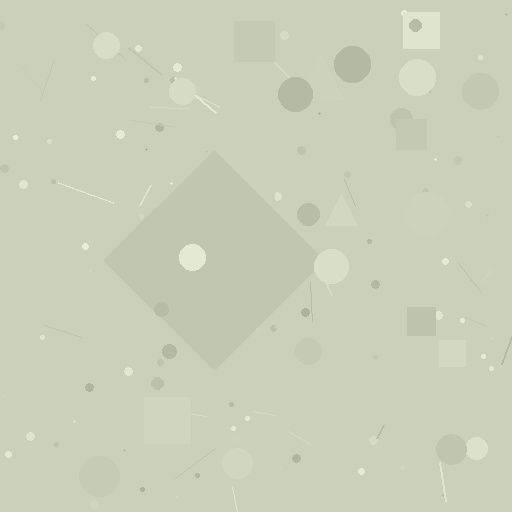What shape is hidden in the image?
A diamond is hidden in the image.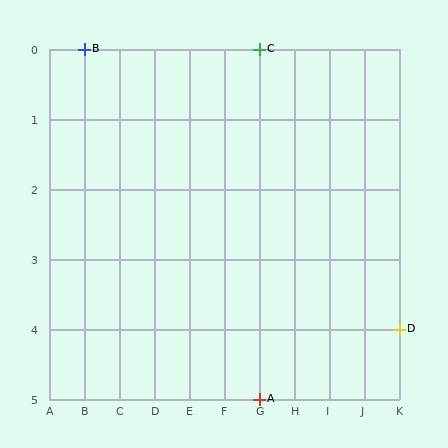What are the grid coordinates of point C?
Point C is at grid coordinates (G, 0).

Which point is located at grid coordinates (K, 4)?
Point D is at (K, 4).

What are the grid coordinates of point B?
Point B is at grid coordinates (B, 0).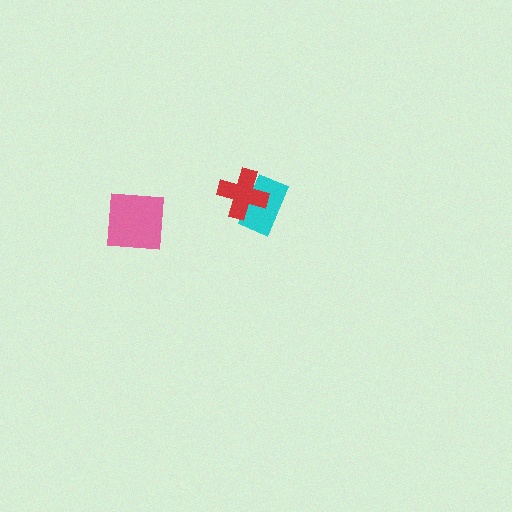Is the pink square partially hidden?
No, no other shape covers it.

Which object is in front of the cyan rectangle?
The red cross is in front of the cyan rectangle.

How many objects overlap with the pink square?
0 objects overlap with the pink square.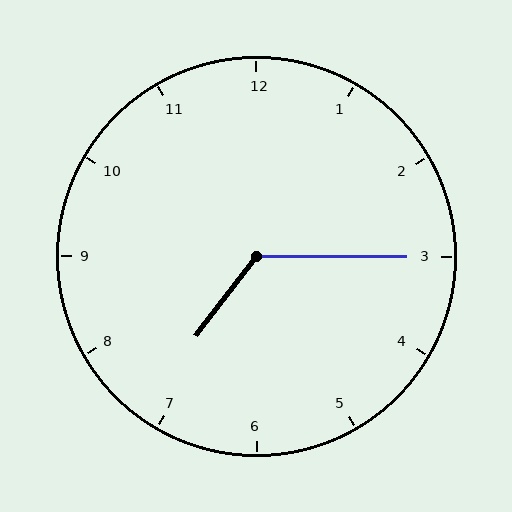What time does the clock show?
7:15.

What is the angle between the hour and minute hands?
Approximately 128 degrees.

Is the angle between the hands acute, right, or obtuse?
It is obtuse.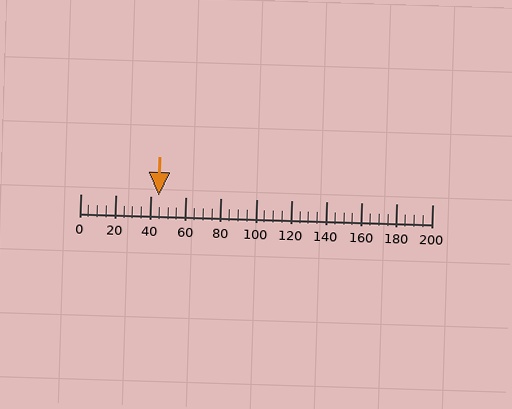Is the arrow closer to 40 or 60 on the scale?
The arrow is closer to 40.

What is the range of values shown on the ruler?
The ruler shows values from 0 to 200.